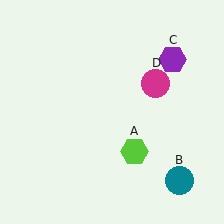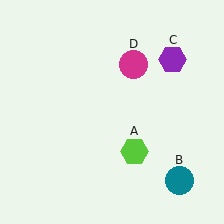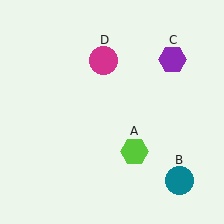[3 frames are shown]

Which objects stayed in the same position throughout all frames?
Lime hexagon (object A) and teal circle (object B) and purple hexagon (object C) remained stationary.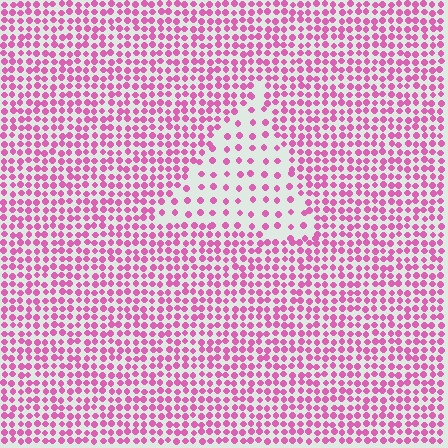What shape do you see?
I see a triangle.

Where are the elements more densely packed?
The elements are more densely packed outside the triangle boundary.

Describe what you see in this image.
The image contains small pink elements arranged at two different densities. A triangle-shaped region is visible where the elements are less densely packed than the surrounding area.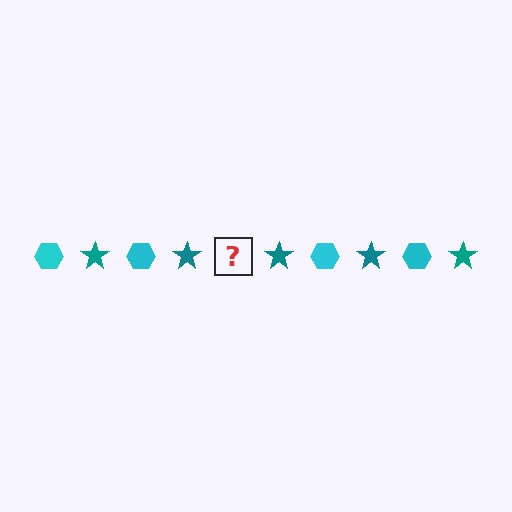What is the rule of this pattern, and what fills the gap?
The rule is that the pattern alternates between cyan hexagon and teal star. The gap should be filled with a cyan hexagon.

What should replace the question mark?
The question mark should be replaced with a cyan hexagon.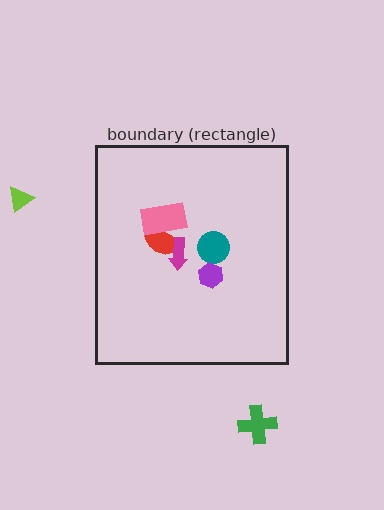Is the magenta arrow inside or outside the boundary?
Inside.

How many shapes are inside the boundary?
5 inside, 2 outside.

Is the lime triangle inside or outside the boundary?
Outside.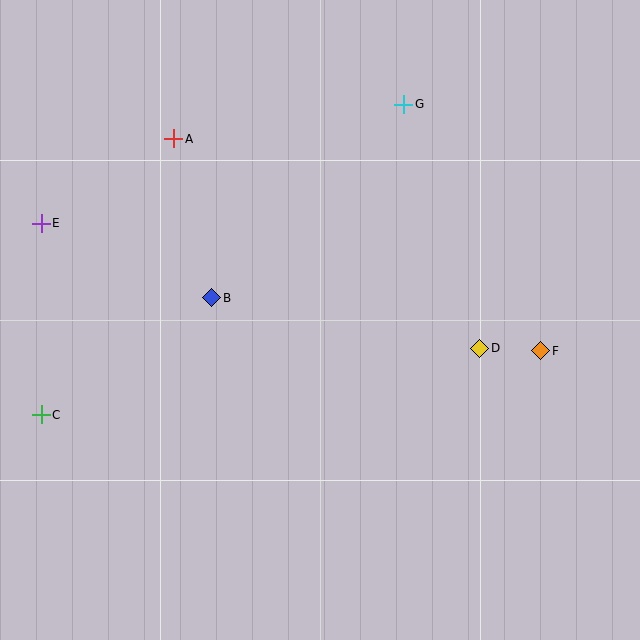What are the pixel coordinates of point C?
Point C is at (41, 415).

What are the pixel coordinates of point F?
Point F is at (541, 351).